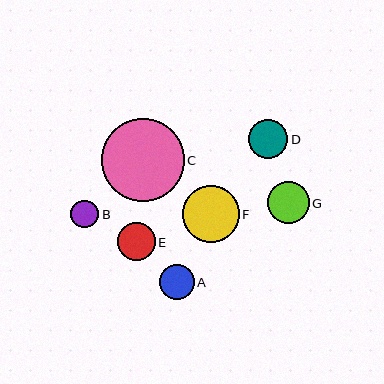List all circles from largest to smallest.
From largest to smallest: C, F, G, D, E, A, B.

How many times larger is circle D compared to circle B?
Circle D is approximately 1.4 times the size of circle B.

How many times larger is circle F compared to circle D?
Circle F is approximately 1.4 times the size of circle D.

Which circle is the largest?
Circle C is the largest with a size of approximately 83 pixels.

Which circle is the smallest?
Circle B is the smallest with a size of approximately 28 pixels.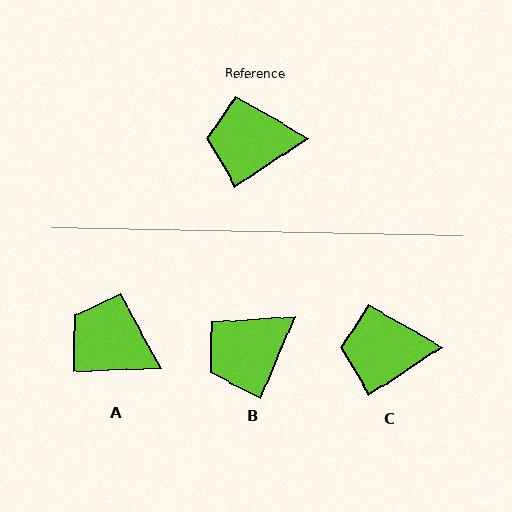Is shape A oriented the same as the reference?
No, it is off by about 31 degrees.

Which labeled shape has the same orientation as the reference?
C.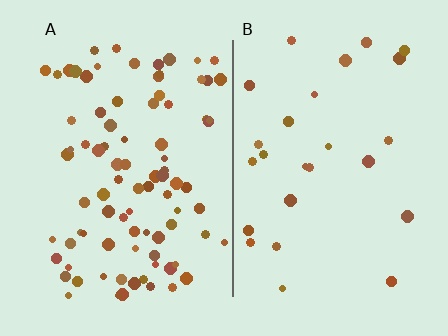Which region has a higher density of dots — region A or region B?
A (the left).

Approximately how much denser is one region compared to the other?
Approximately 3.4× — region A over region B.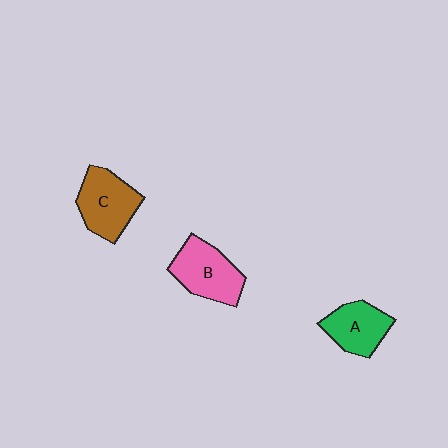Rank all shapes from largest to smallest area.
From largest to smallest: C (brown), B (pink), A (green).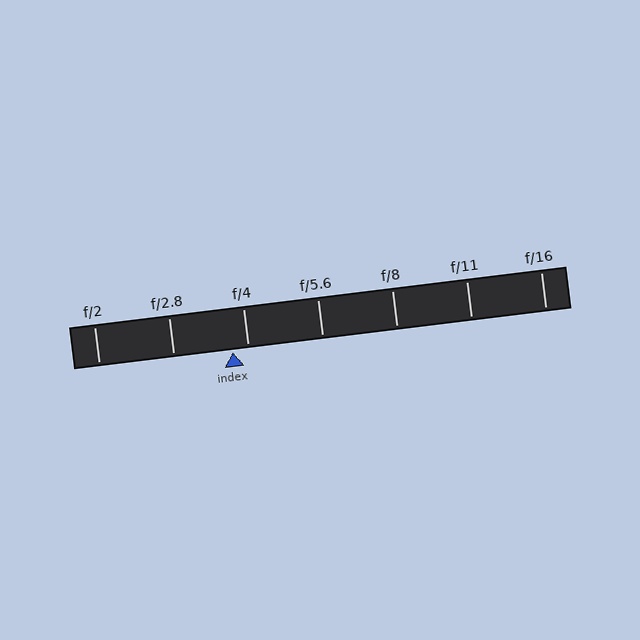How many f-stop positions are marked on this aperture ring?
There are 7 f-stop positions marked.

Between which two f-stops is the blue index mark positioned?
The index mark is between f/2.8 and f/4.